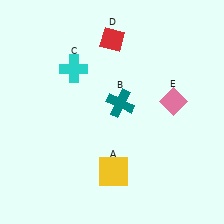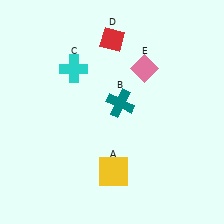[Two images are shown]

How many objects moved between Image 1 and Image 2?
1 object moved between the two images.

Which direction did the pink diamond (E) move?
The pink diamond (E) moved up.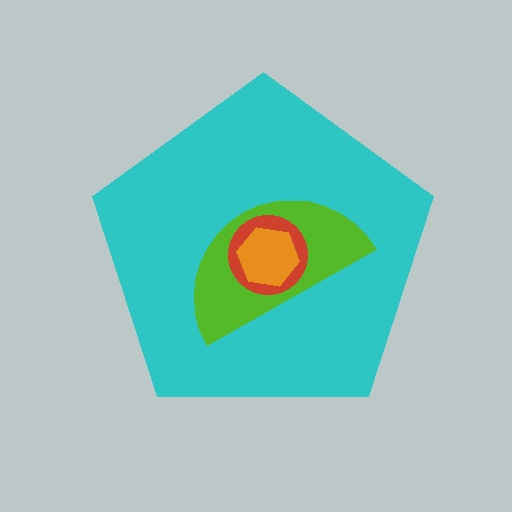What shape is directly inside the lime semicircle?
The red circle.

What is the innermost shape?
The orange hexagon.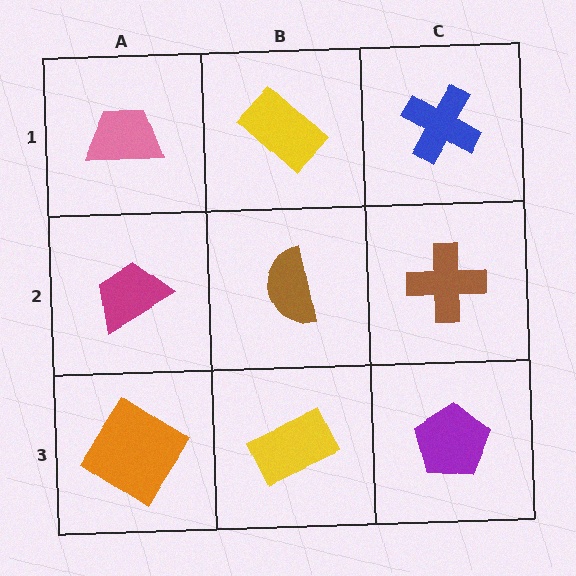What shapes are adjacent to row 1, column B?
A brown semicircle (row 2, column B), a pink trapezoid (row 1, column A), a blue cross (row 1, column C).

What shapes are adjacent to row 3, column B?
A brown semicircle (row 2, column B), an orange diamond (row 3, column A), a purple pentagon (row 3, column C).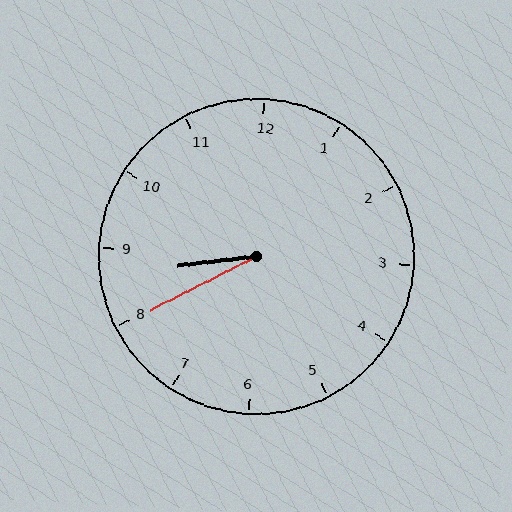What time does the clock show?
8:40.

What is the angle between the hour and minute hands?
Approximately 20 degrees.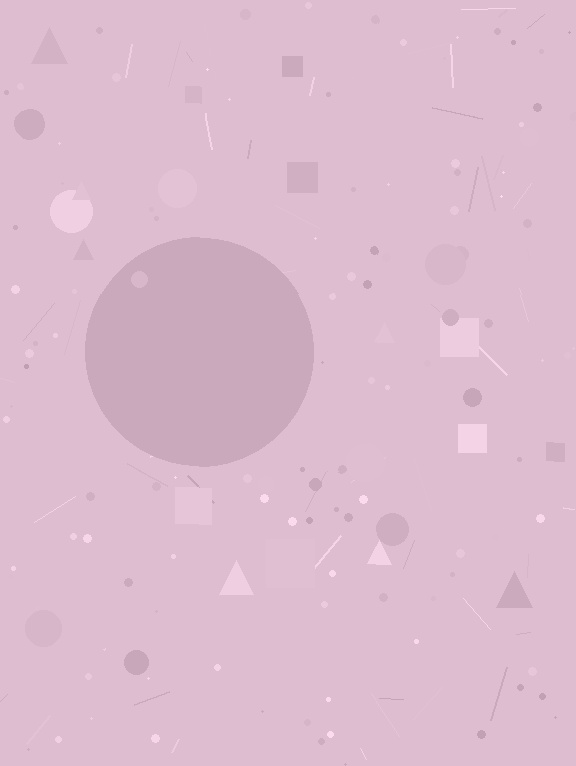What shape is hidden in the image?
A circle is hidden in the image.